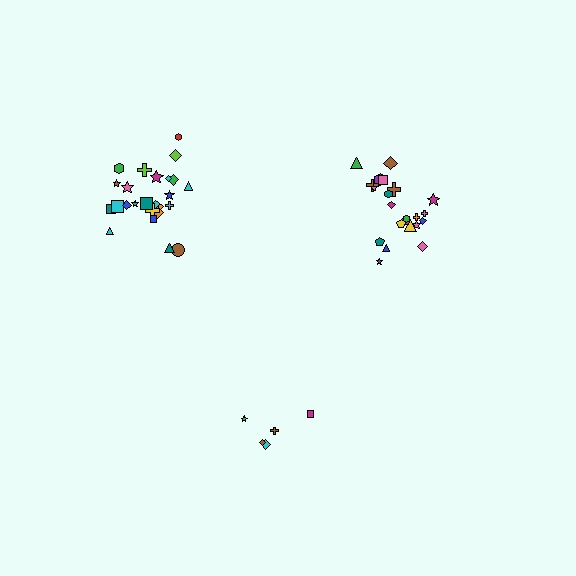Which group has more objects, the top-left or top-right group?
The top-left group.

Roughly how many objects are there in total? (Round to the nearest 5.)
Roughly 50 objects in total.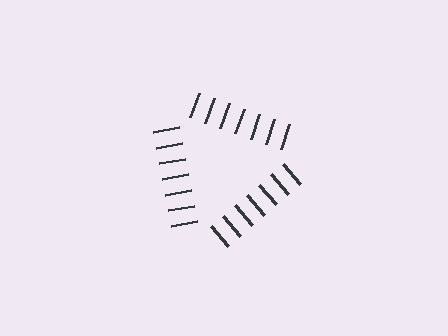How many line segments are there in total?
21 — 7 along each of the 3 edges.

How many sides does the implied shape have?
3 sides — the line-ends trace a triangle.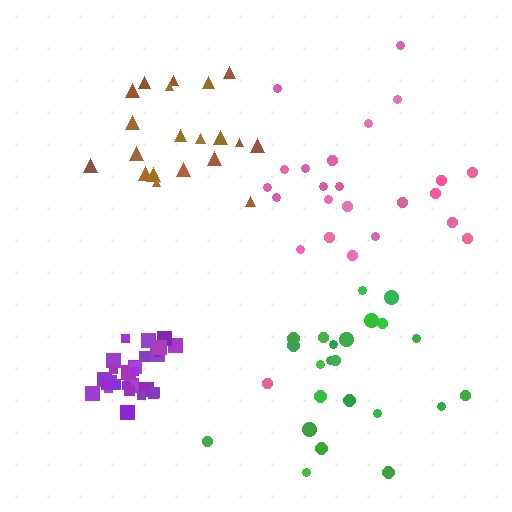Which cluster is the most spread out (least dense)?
Pink.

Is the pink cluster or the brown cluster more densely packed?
Brown.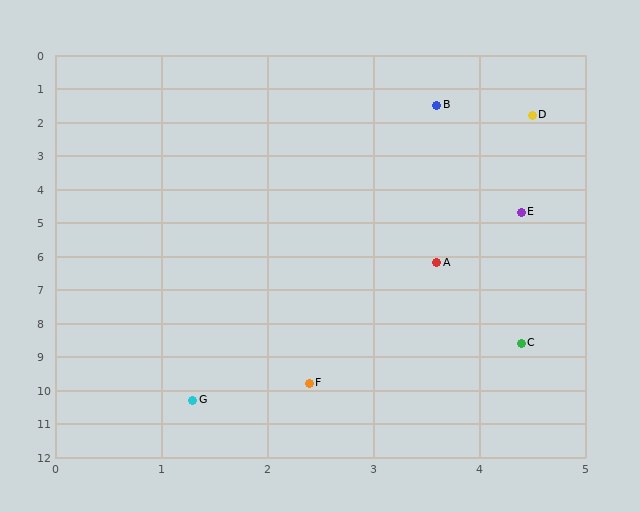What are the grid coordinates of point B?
Point B is at approximately (3.6, 1.5).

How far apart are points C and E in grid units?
Points C and E are about 3.9 grid units apart.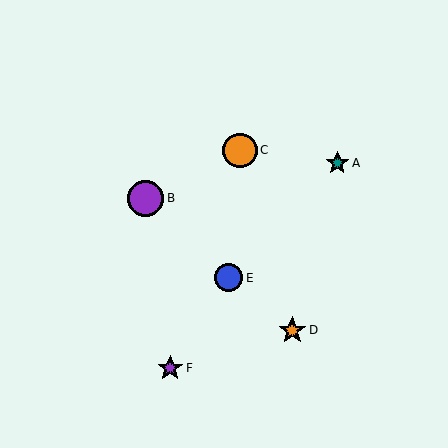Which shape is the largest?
The purple circle (labeled B) is the largest.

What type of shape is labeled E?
Shape E is a blue circle.